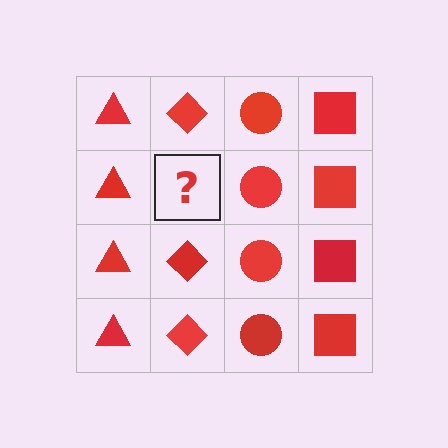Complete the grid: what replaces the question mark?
The question mark should be replaced with a red diamond.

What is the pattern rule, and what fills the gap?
The rule is that each column has a consistent shape. The gap should be filled with a red diamond.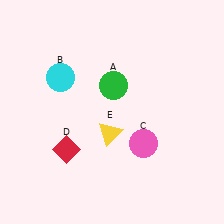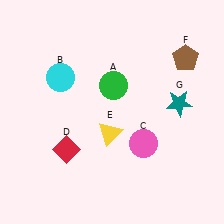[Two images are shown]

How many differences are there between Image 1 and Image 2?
There are 2 differences between the two images.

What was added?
A brown pentagon (F), a teal star (G) were added in Image 2.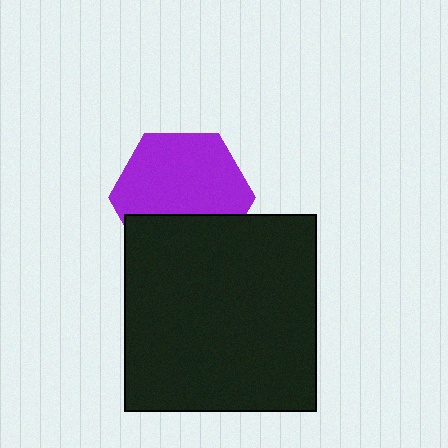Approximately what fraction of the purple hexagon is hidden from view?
Roughly 34% of the purple hexagon is hidden behind the black rectangle.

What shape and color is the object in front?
The object in front is a black rectangle.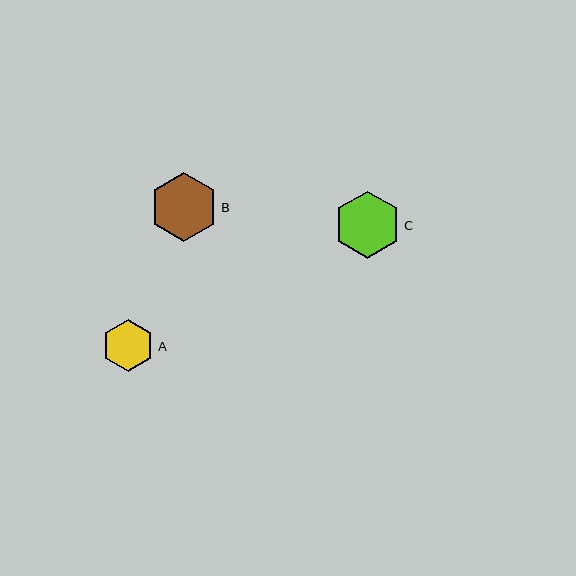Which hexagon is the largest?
Hexagon B is the largest with a size of approximately 69 pixels.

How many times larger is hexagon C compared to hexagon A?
Hexagon C is approximately 1.3 times the size of hexagon A.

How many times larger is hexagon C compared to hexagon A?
Hexagon C is approximately 1.3 times the size of hexagon A.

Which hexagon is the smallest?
Hexagon A is the smallest with a size of approximately 53 pixels.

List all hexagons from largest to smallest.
From largest to smallest: B, C, A.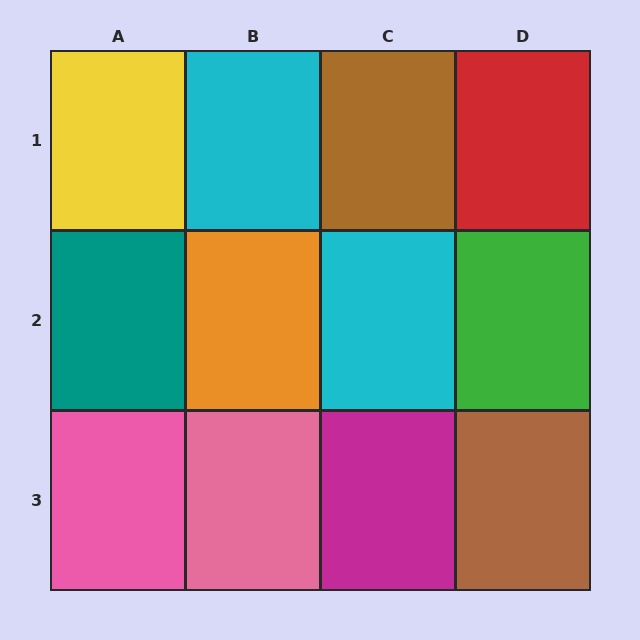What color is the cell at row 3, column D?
Brown.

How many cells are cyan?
2 cells are cyan.